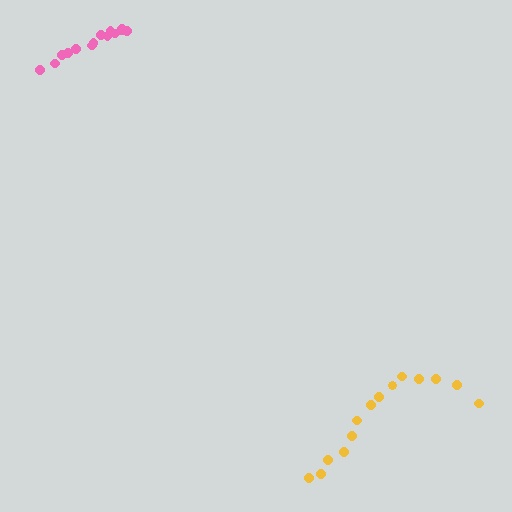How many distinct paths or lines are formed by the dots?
There are 2 distinct paths.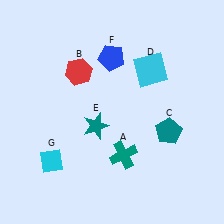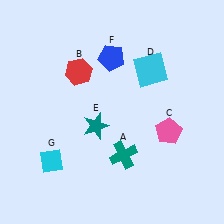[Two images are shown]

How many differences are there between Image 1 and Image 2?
There is 1 difference between the two images.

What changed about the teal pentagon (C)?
In Image 1, C is teal. In Image 2, it changed to pink.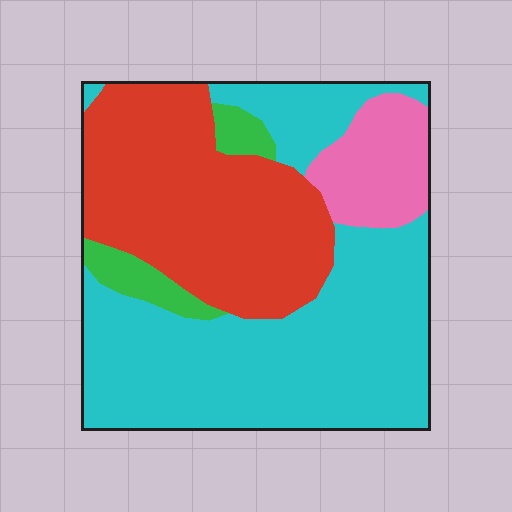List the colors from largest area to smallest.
From largest to smallest: cyan, red, pink, green.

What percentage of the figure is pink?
Pink covers around 10% of the figure.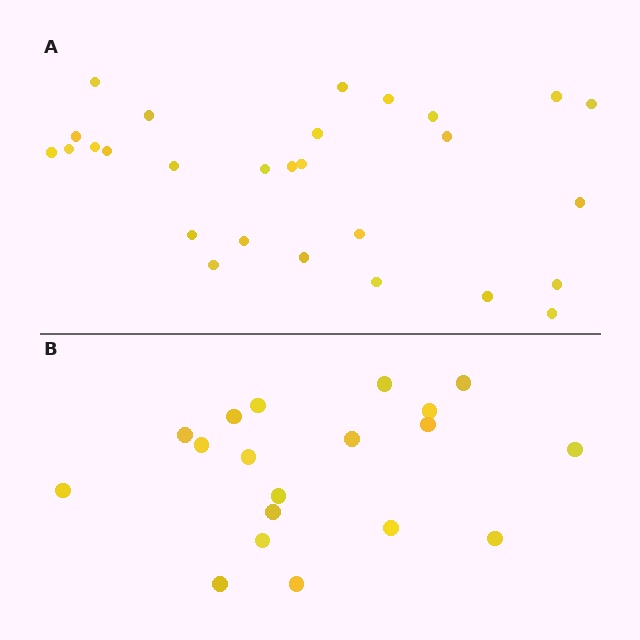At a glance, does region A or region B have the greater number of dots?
Region A (the top region) has more dots.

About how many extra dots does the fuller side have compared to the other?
Region A has roughly 8 or so more dots than region B.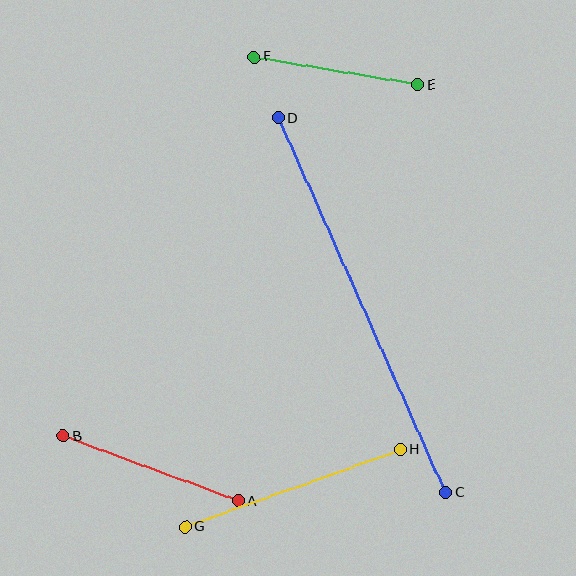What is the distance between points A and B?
The distance is approximately 187 pixels.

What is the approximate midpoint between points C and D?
The midpoint is at approximately (362, 305) pixels.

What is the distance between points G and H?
The distance is approximately 229 pixels.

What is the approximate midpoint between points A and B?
The midpoint is at approximately (151, 469) pixels.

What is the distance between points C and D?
The distance is approximately 411 pixels.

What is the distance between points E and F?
The distance is approximately 166 pixels.